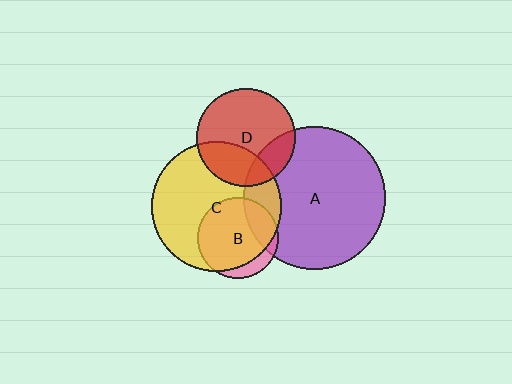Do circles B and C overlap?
Yes.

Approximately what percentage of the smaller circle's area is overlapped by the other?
Approximately 85%.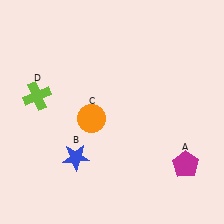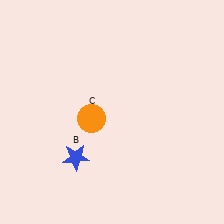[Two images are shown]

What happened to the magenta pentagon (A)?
The magenta pentagon (A) was removed in Image 2. It was in the bottom-right area of Image 1.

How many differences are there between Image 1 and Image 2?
There are 2 differences between the two images.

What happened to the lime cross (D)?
The lime cross (D) was removed in Image 2. It was in the top-left area of Image 1.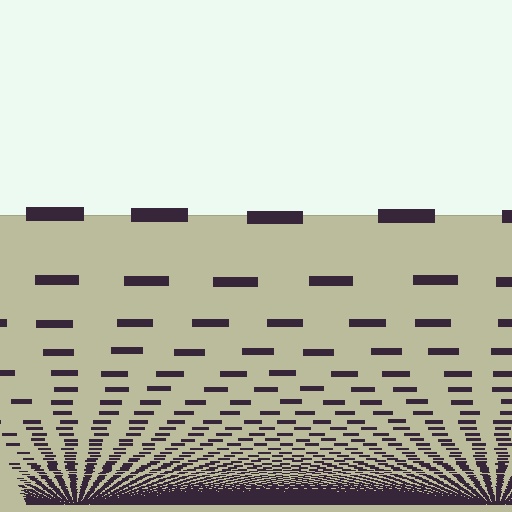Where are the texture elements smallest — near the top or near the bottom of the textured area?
Near the bottom.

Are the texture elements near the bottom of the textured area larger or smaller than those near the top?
Smaller. The gradient is inverted — elements near the bottom are smaller and denser.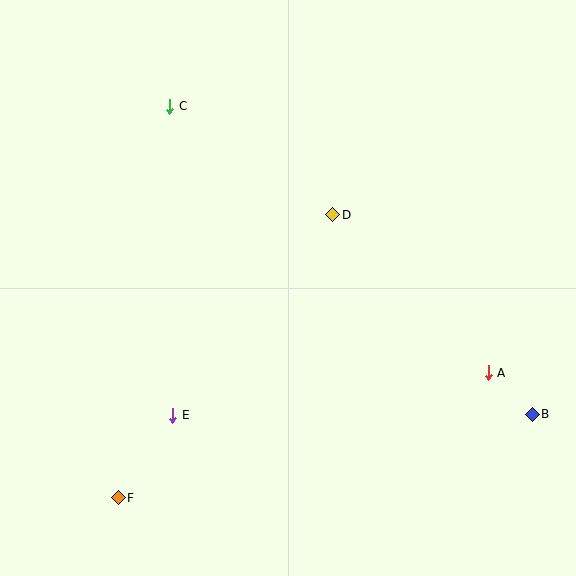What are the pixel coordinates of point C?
Point C is at (170, 106).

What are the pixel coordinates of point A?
Point A is at (488, 373).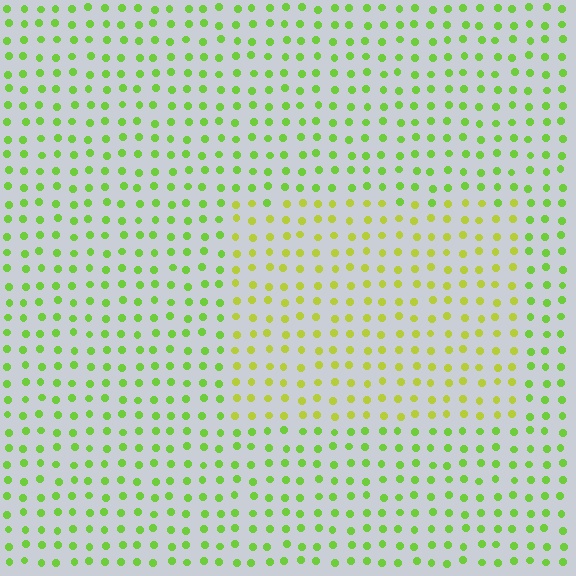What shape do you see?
I see a rectangle.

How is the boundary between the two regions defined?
The boundary is defined purely by a slight shift in hue (about 29 degrees). Spacing, size, and orientation are identical on both sides.